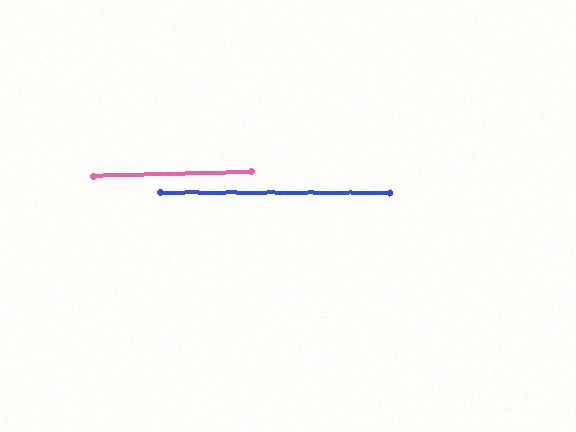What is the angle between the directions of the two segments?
Approximately 2 degrees.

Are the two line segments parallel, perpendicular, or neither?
Parallel — their directions differ by only 1.8°.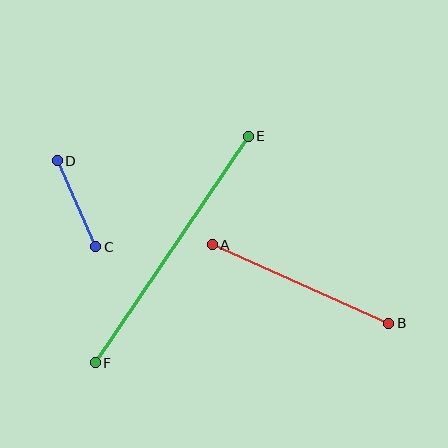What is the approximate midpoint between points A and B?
The midpoint is at approximately (300, 284) pixels.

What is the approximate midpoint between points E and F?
The midpoint is at approximately (172, 250) pixels.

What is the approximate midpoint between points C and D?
The midpoint is at approximately (77, 204) pixels.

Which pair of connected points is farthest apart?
Points E and F are farthest apart.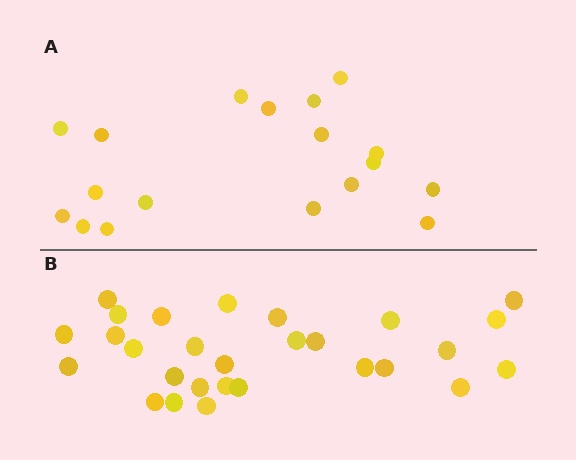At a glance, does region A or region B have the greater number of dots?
Region B (the bottom region) has more dots.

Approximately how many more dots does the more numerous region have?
Region B has roughly 10 or so more dots than region A.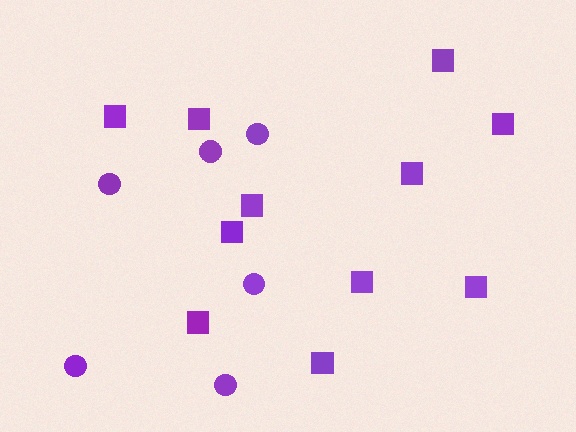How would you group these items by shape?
There are 2 groups: one group of circles (6) and one group of squares (11).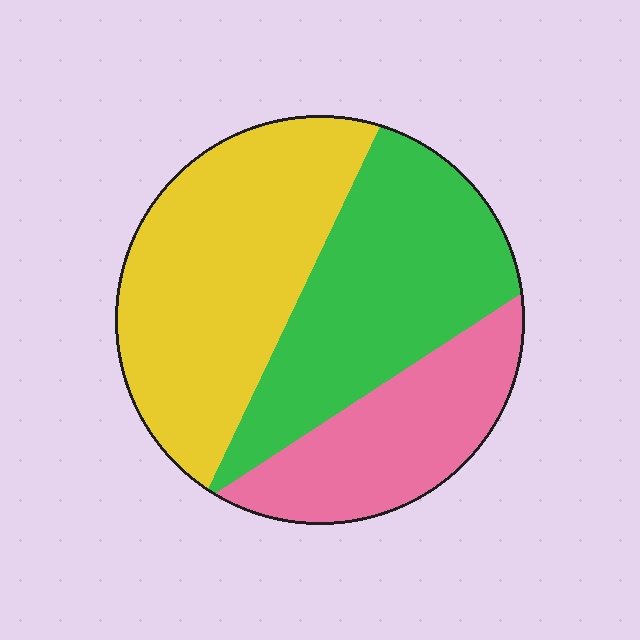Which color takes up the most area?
Yellow, at roughly 40%.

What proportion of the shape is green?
Green covers 35% of the shape.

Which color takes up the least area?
Pink, at roughly 25%.